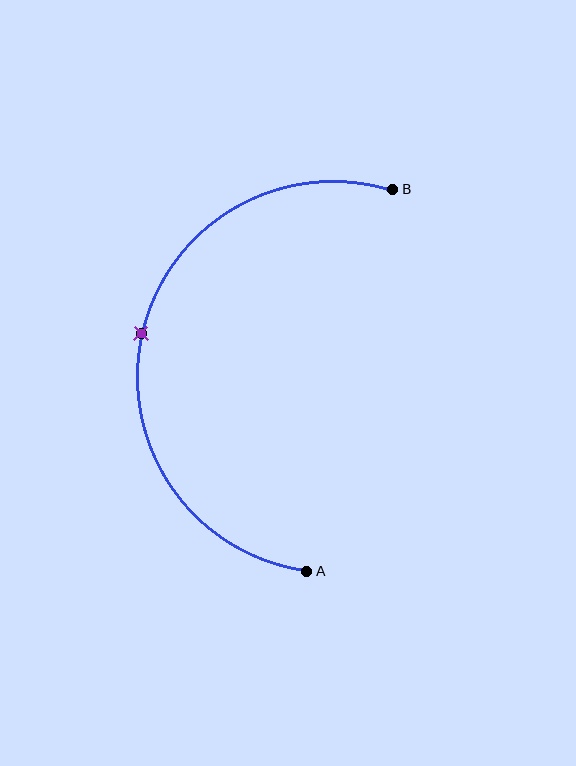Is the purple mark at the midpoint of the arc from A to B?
Yes. The purple mark lies on the arc at equal arc-length from both A and B — it is the arc midpoint.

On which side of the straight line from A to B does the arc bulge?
The arc bulges to the left of the straight line connecting A and B.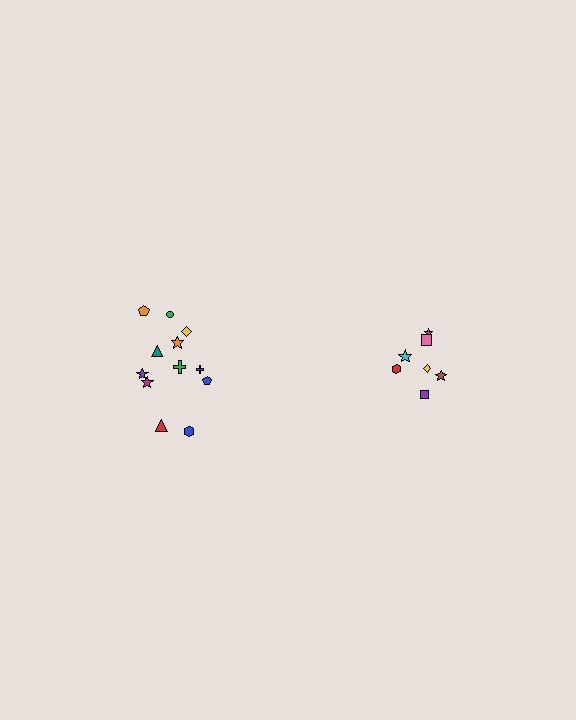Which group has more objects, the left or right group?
The left group.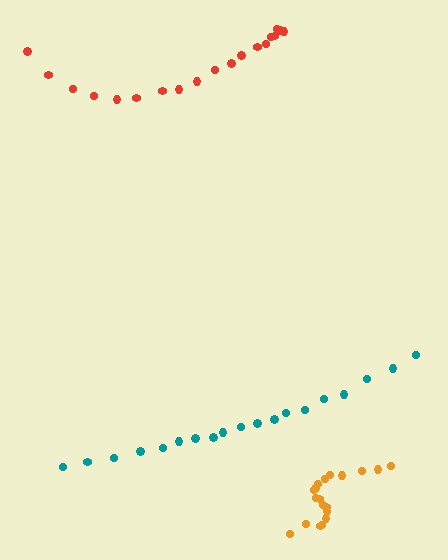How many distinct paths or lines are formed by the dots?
There are 3 distinct paths.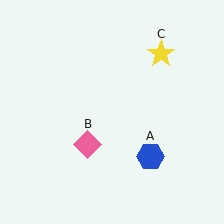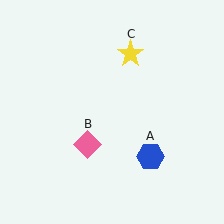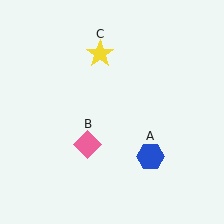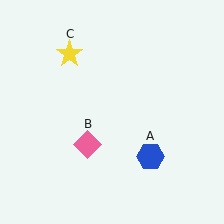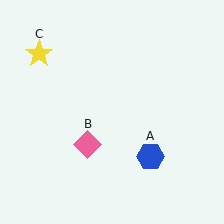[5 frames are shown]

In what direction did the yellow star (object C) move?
The yellow star (object C) moved left.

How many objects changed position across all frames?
1 object changed position: yellow star (object C).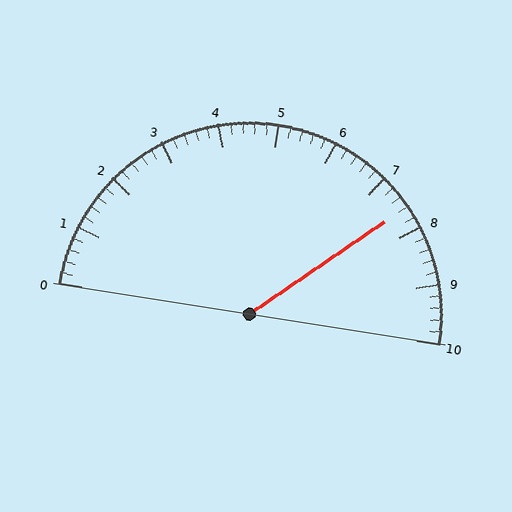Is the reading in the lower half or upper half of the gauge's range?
The reading is in the upper half of the range (0 to 10).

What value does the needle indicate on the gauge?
The needle indicates approximately 7.6.